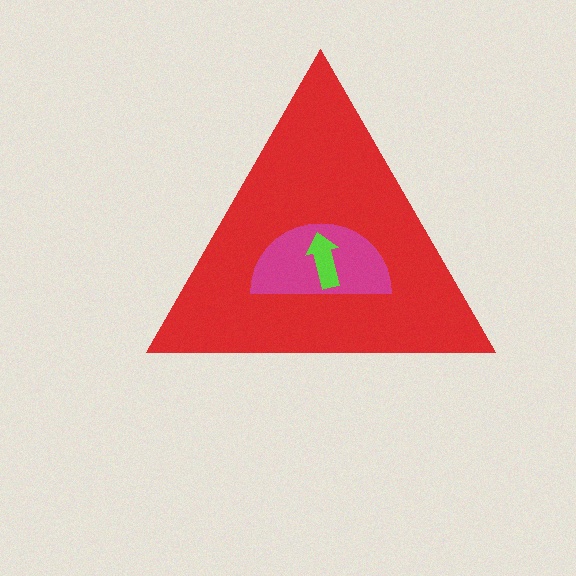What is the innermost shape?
The lime arrow.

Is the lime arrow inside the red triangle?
Yes.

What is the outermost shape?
The red triangle.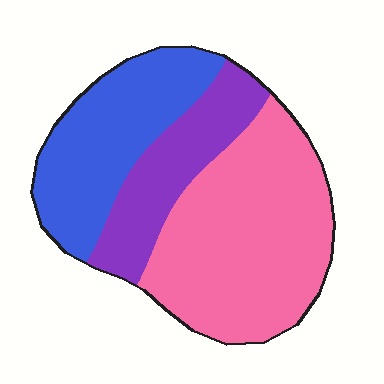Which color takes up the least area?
Purple, at roughly 20%.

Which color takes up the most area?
Pink, at roughly 50%.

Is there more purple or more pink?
Pink.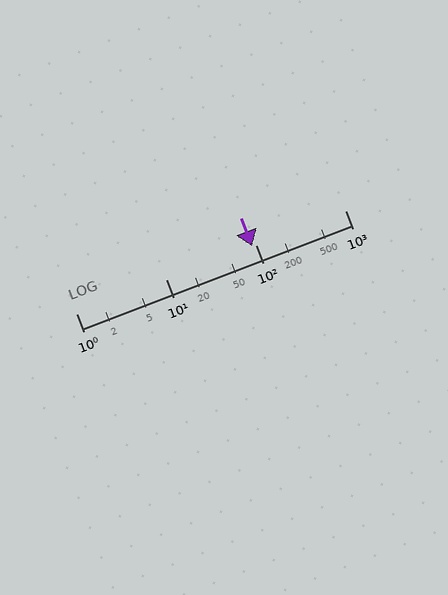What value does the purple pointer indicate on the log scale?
The pointer indicates approximately 92.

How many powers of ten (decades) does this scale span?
The scale spans 3 decades, from 1 to 1000.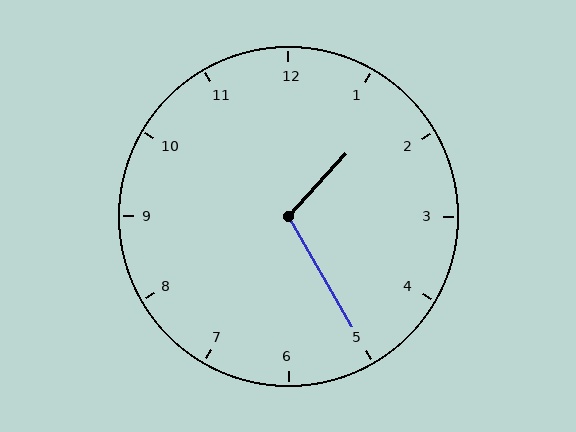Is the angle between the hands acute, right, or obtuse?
It is obtuse.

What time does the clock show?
1:25.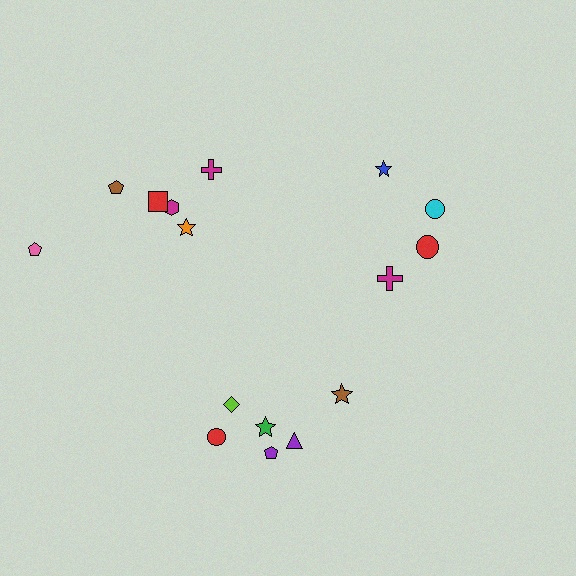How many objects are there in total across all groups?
There are 16 objects.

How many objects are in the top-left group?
There are 6 objects.